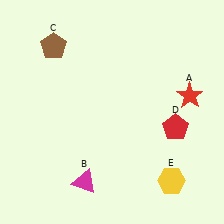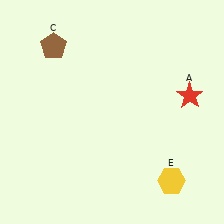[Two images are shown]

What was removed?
The red pentagon (D), the magenta triangle (B) were removed in Image 2.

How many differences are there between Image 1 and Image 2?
There are 2 differences between the two images.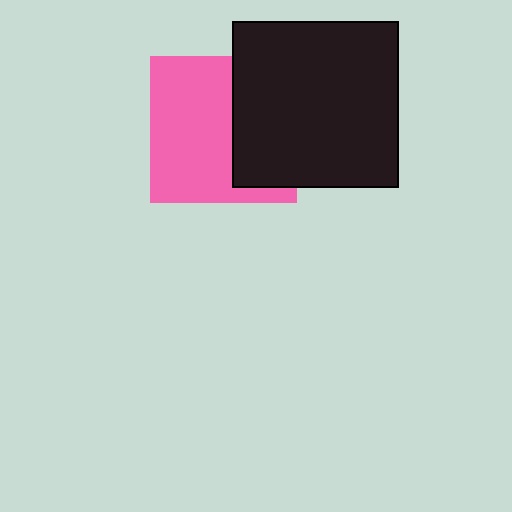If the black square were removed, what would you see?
You would see the complete pink square.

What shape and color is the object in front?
The object in front is a black square.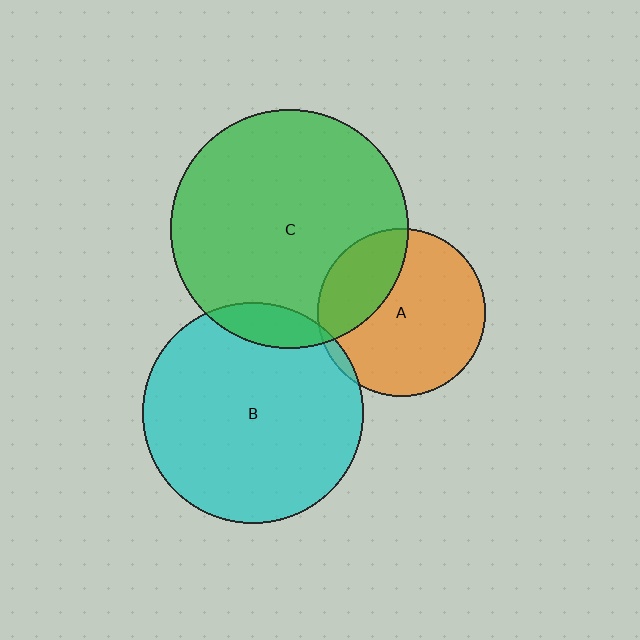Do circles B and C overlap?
Yes.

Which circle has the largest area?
Circle C (green).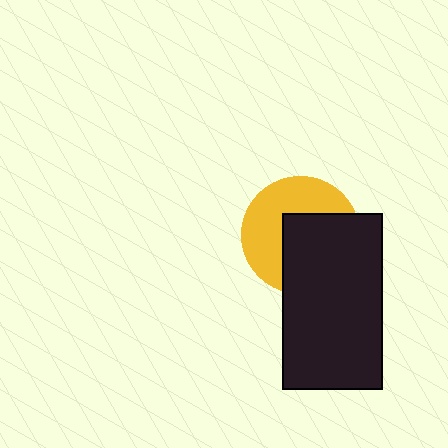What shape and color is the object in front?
The object in front is a black rectangle.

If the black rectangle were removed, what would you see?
You would see the complete yellow circle.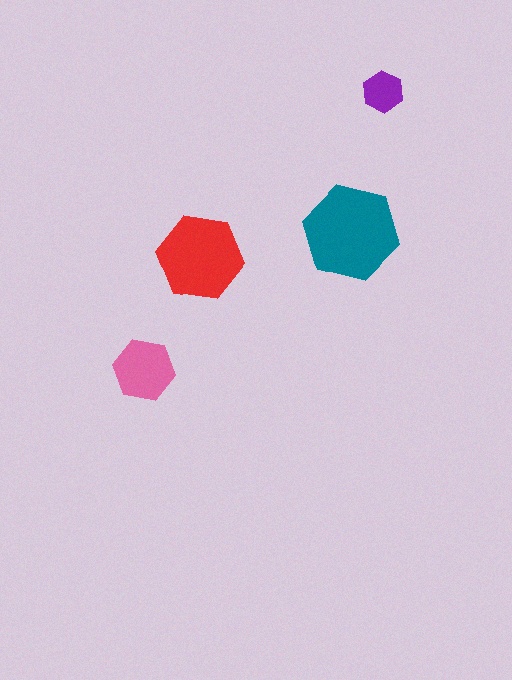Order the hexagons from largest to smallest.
the teal one, the red one, the pink one, the purple one.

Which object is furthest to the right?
The purple hexagon is rightmost.